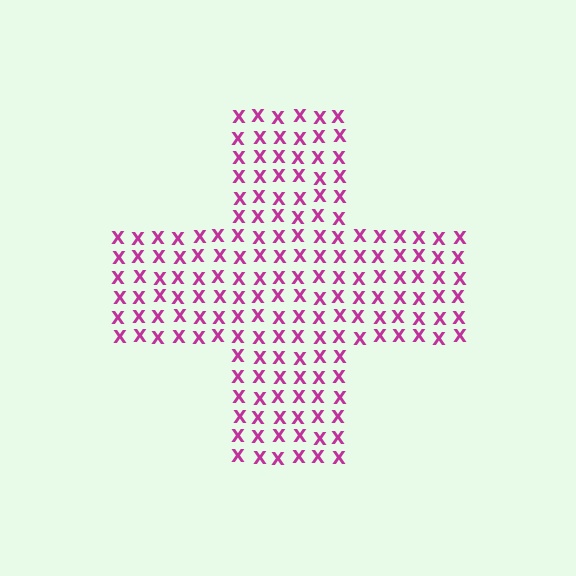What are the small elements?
The small elements are letter X's.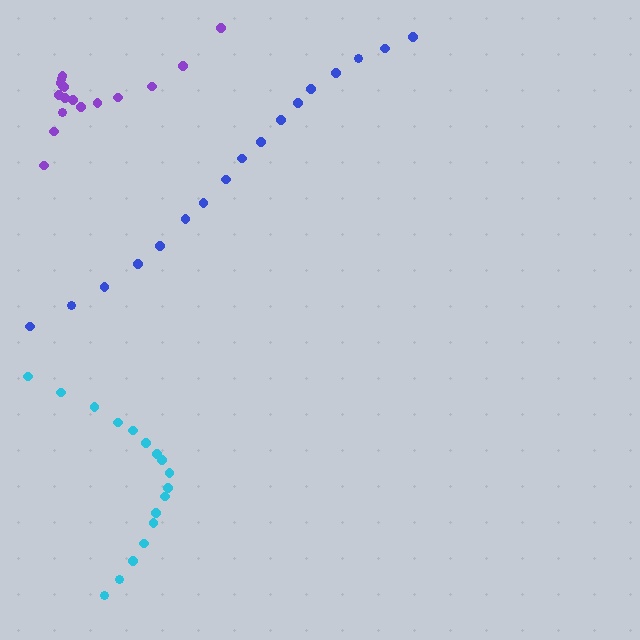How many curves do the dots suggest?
There are 3 distinct paths.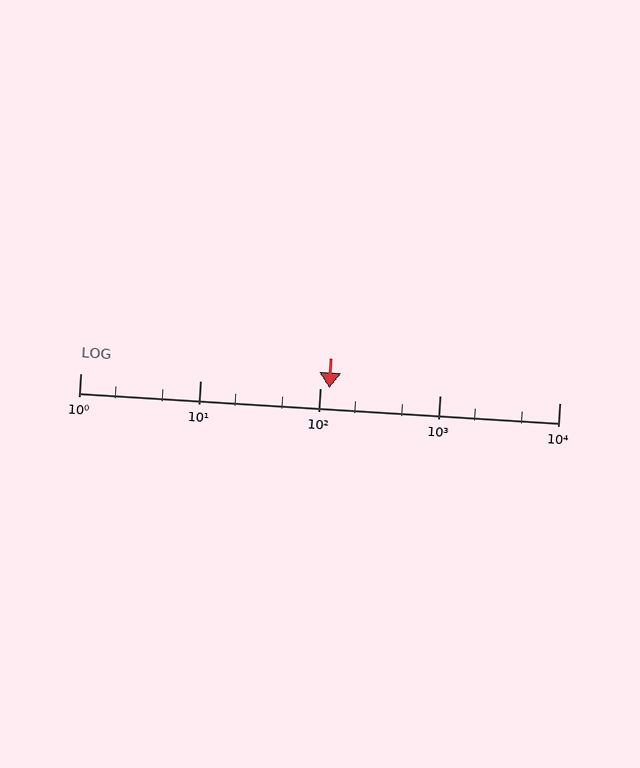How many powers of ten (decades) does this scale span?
The scale spans 4 decades, from 1 to 10000.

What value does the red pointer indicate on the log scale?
The pointer indicates approximately 120.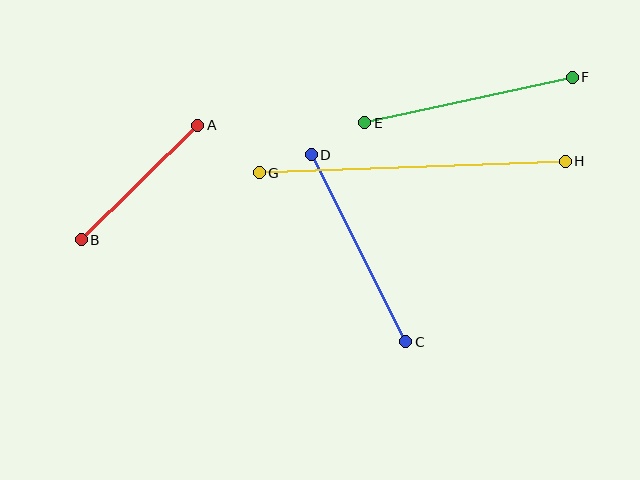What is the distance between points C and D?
The distance is approximately 210 pixels.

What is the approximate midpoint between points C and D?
The midpoint is at approximately (358, 248) pixels.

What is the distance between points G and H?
The distance is approximately 306 pixels.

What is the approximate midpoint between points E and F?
The midpoint is at approximately (468, 100) pixels.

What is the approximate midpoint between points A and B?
The midpoint is at approximately (139, 182) pixels.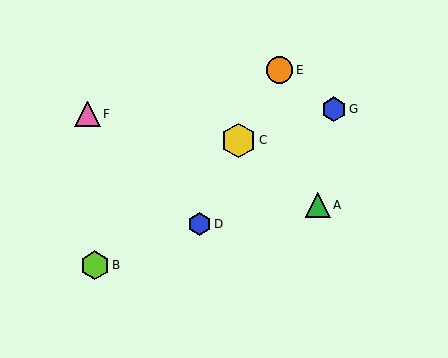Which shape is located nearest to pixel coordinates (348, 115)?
The blue hexagon (labeled G) at (334, 109) is nearest to that location.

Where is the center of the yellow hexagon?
The center of the yellow hexagon is at (238, 140).